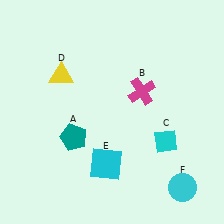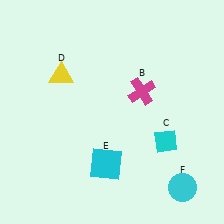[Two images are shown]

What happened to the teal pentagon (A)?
The teal pentagon (A) was removed in Image 2. It was in the bottom-left area of Image 1.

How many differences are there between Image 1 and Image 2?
There is 1 difference between the two images.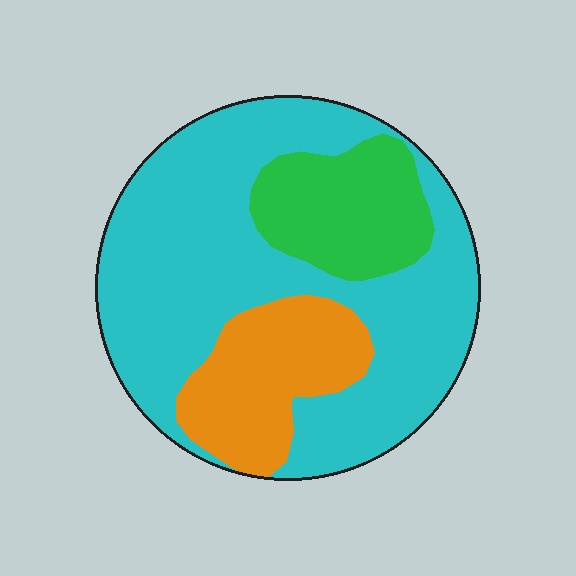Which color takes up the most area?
Cyan, at roughly 65%.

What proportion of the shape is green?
Green covers around 15% of the shape.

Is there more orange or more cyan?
Cyan.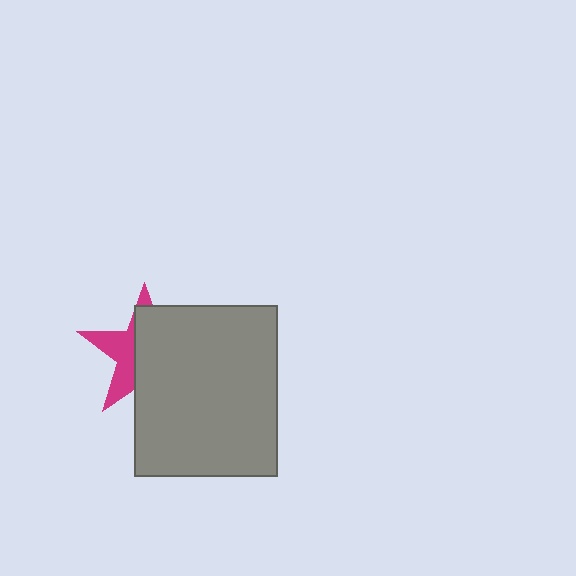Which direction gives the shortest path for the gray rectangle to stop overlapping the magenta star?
Moving right gives the shortest separation.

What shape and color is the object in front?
The object in front is a gray rectangle.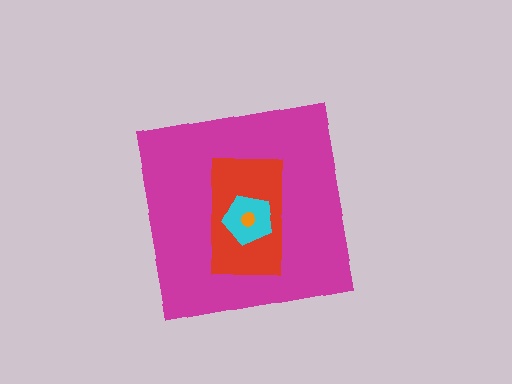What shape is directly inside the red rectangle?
The cyan pentagon.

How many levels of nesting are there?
4.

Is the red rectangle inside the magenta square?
Yes.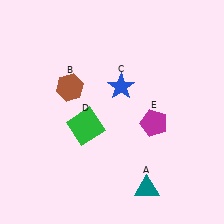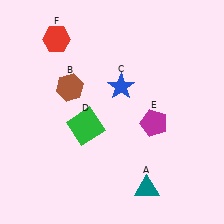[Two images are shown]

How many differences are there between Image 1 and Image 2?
There is 1 difference between the two images.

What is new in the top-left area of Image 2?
A red hexagon (F) was added in the top-left area of Image 2.